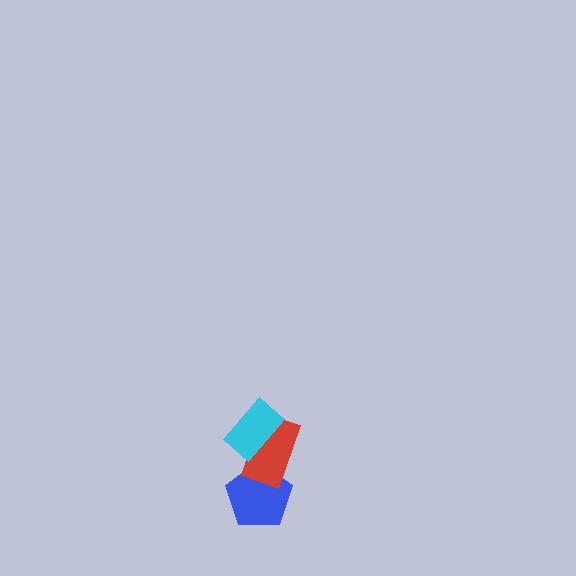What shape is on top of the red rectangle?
The cyan rectangle is on top of the red rectangle.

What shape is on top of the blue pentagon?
The red rectangle is on top of the blue pentagon.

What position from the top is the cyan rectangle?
The cyan rectangle is 1st from the top.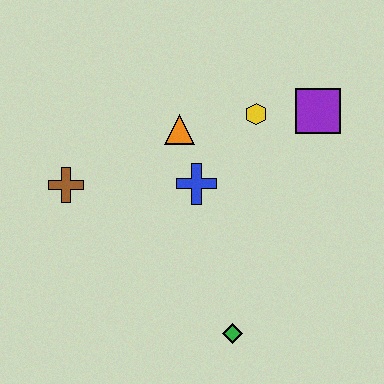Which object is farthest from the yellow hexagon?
The green diamond is farthest from the yellow hexagon.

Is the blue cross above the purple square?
No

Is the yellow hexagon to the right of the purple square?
No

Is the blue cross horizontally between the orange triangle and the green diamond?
Yes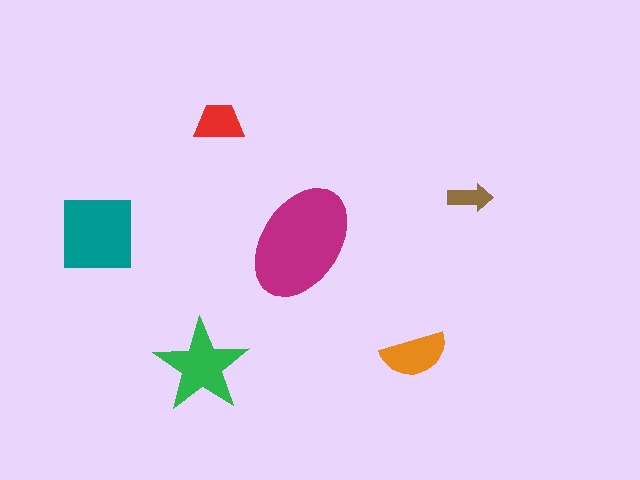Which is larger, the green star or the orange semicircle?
The green star.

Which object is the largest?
The magenta ellipse.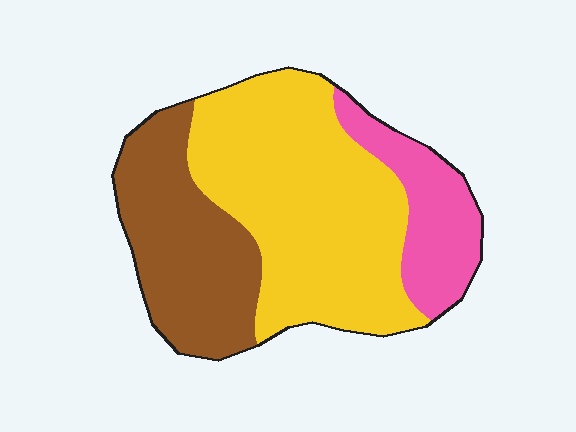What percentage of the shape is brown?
Brown covers about 30% of the shape.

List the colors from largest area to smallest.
From largest to smallest: yellow, brown, pink.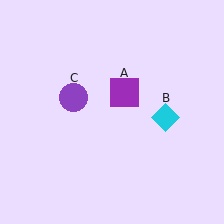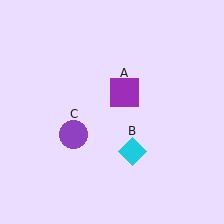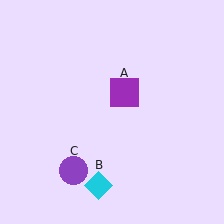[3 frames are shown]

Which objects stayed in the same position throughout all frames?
Purple square (object A) remained stationary.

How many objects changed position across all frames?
2 objects changed position: cyan diamond (object B), purple circle (object C).